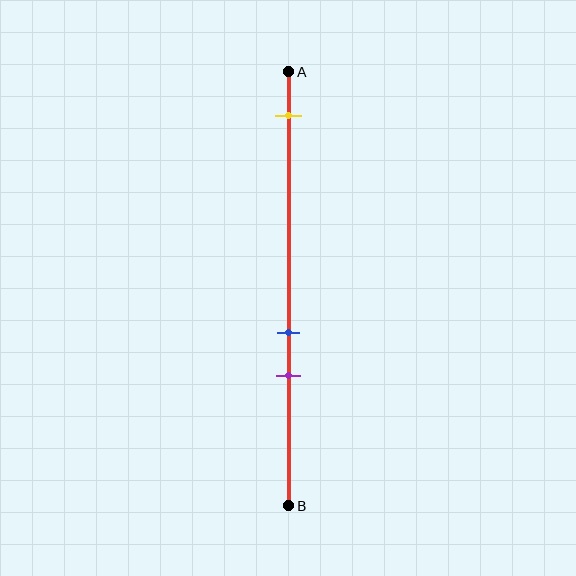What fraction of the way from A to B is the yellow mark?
The yellow mark is approximately 10% (0.1) of the way from A to B.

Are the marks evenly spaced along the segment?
No, the marks are not evenly spaced.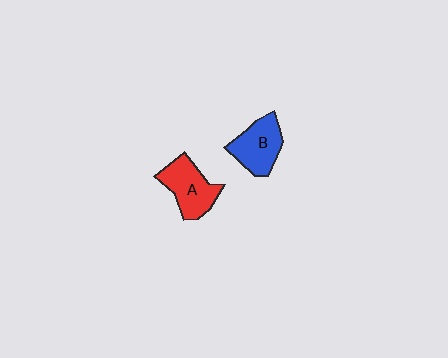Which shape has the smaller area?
Shape B (blue).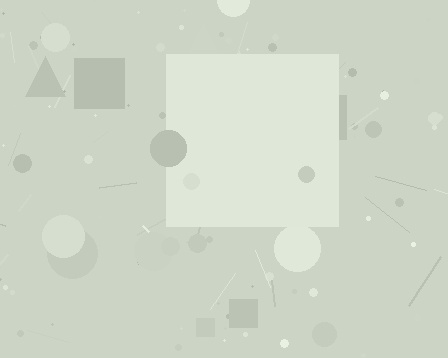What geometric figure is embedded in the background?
A square is embedded in the background.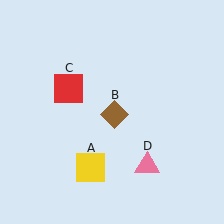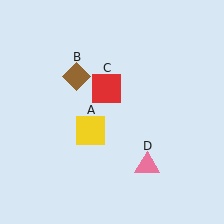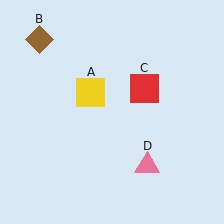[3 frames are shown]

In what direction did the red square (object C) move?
The red square (object C) moved right.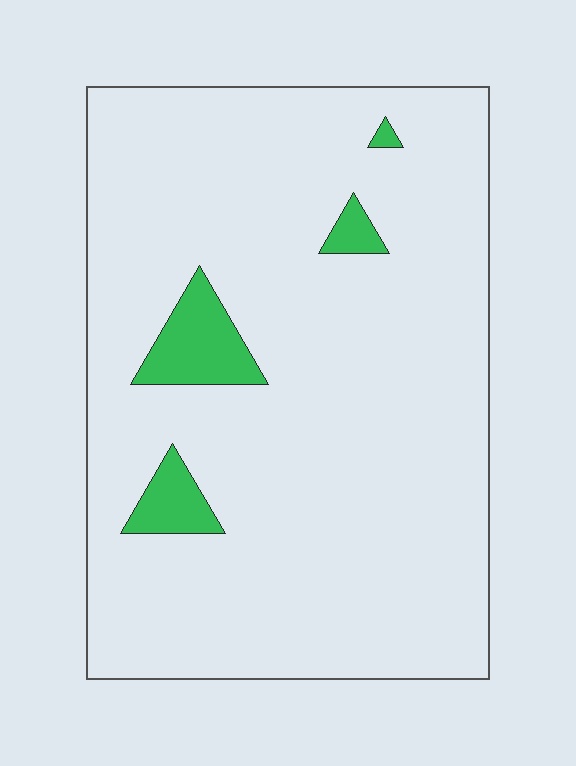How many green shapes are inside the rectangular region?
4.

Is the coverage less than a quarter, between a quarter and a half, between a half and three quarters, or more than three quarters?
Less than a quarter.